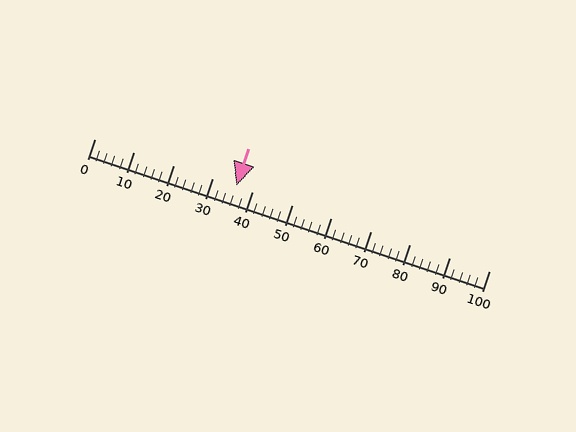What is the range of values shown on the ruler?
The ruler shows values from 0 to 100.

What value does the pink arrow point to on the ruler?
The pink arrow points to approximately 36.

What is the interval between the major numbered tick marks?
The major tick marks are spaced 10 units apart.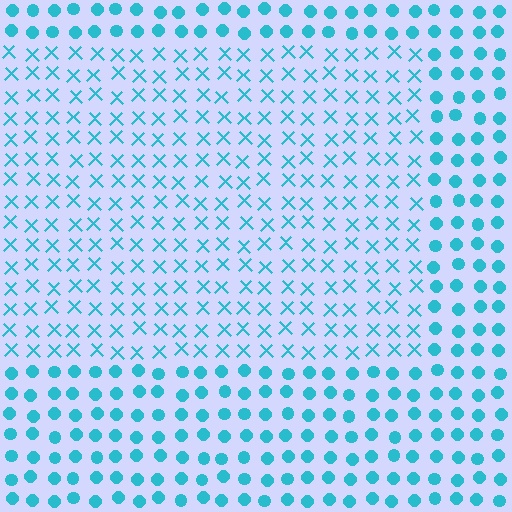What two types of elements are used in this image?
The image uses X marks inside the rectangle region and circles outside it.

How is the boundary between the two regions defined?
The boundary is defined by a change in element shape: X marks inside vs. circles outside. All elements share the same color and spacing.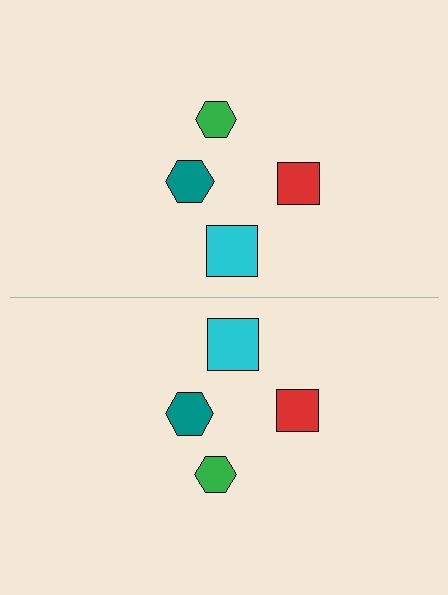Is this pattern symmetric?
Yes, this pattern has bilateral (reflection) symmetry.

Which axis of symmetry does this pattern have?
The pattern has a horizontal axis of symmetry running through the center of the image.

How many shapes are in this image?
There are 8 shapes in this image.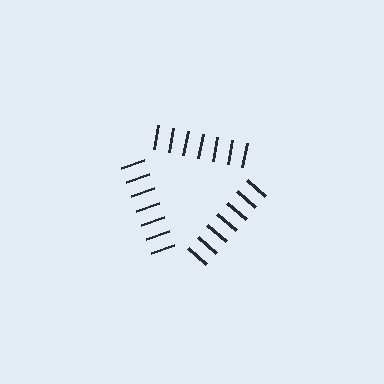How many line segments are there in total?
21 — 7 along each of the 3 edges.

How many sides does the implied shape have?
3 sides — the line-ends trace a triangle.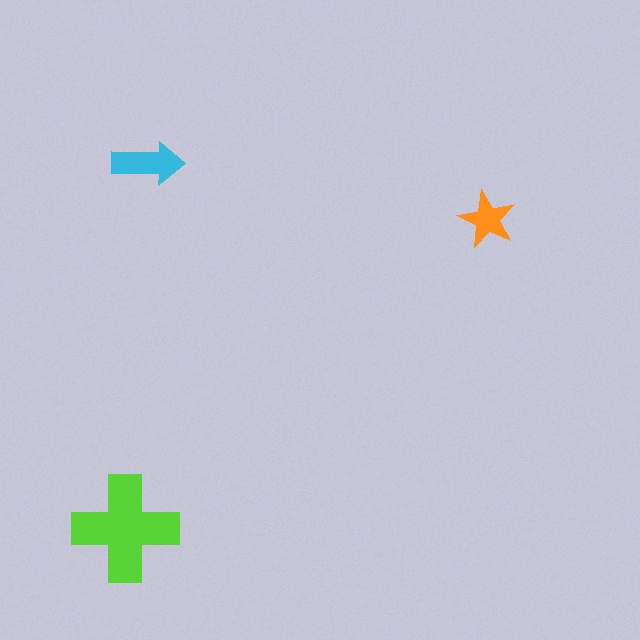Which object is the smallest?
The orange star.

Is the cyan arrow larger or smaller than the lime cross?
Smaller.